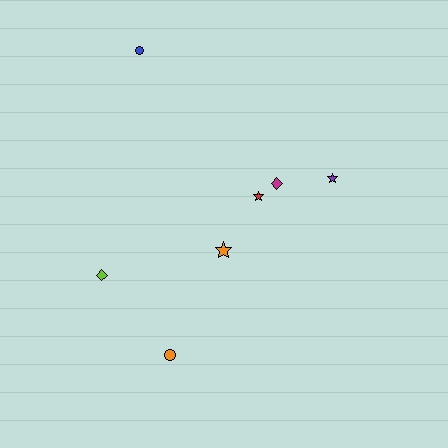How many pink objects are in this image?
There are no pink objects.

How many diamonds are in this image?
There are 2 diamonds.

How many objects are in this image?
There are 7 objects.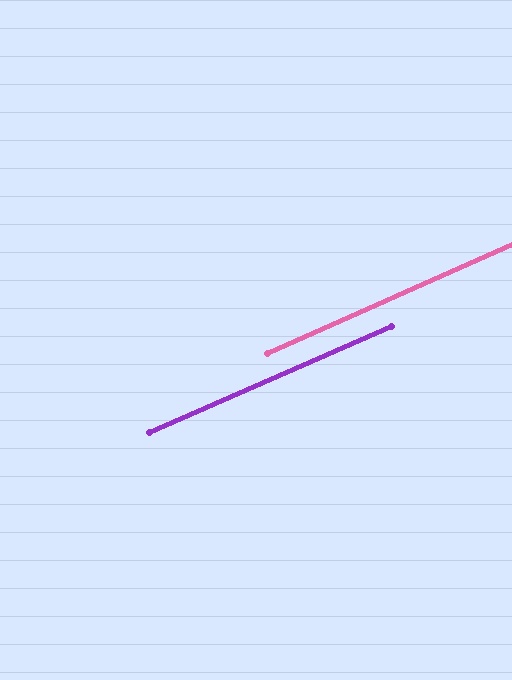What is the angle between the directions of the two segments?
Approximately 0 degrees.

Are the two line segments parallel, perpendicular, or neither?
Parallel — their directions differ by only 0.3°.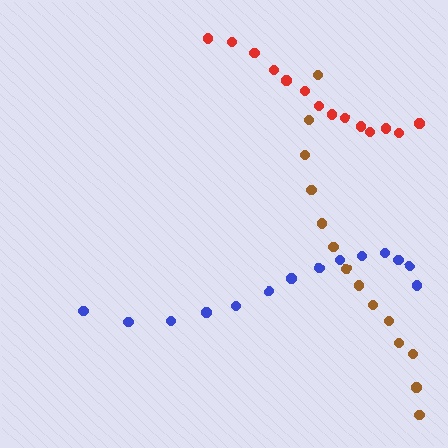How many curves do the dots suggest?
There are 3 distinct paths.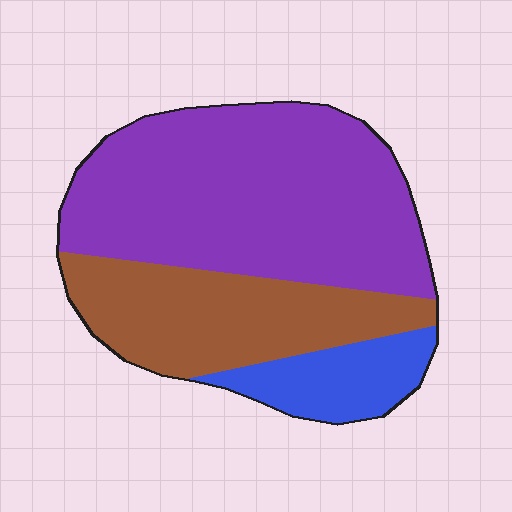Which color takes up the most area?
Purple, at roughly 55%.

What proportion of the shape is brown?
Brown covers 30% of the shape.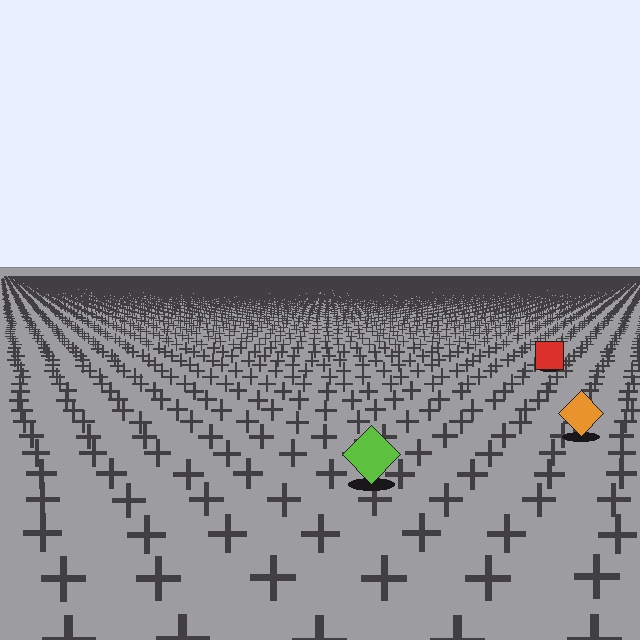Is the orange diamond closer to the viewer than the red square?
Yes. The orange diamond is closer — you can tell from the texture gradient: the ground texture is coarser near it.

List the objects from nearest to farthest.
From nearest to farthest: the lime diamond, the orange diamond, the red square.